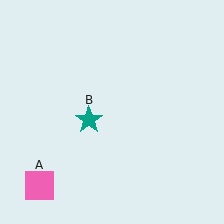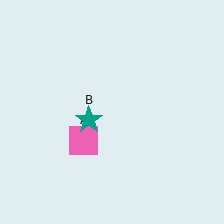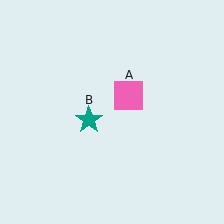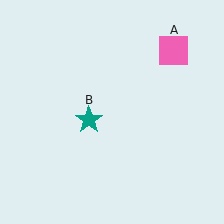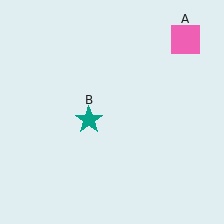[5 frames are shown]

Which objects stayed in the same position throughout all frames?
Teal star (object B) remained stationary.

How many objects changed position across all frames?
1 object changed position: pink square (object A).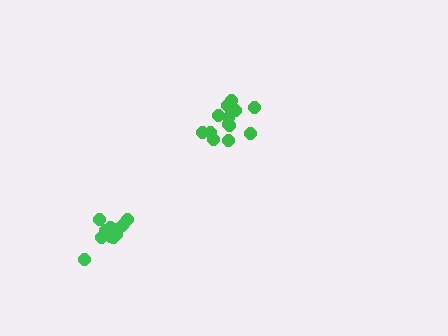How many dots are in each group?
Group 1: 12 dots, Group 2: 13 dots (25 total).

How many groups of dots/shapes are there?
There are 2 groups.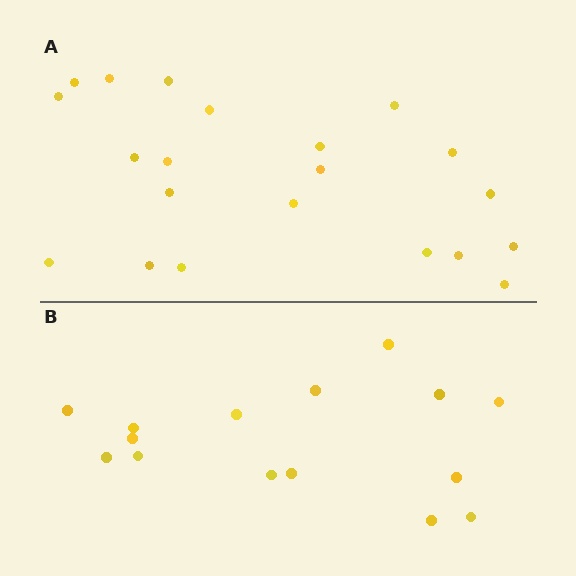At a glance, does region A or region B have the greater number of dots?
Region A (the top region) has more dots.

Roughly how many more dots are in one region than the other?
Region A has about 6 more dots than region B.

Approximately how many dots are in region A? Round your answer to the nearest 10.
About 20 dots. (The exact count is 21, which rounds to 20.)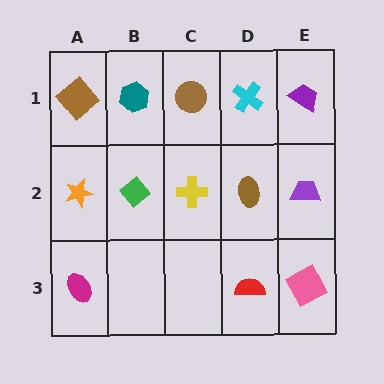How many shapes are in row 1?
5 shapes.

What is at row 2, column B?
A green diamond.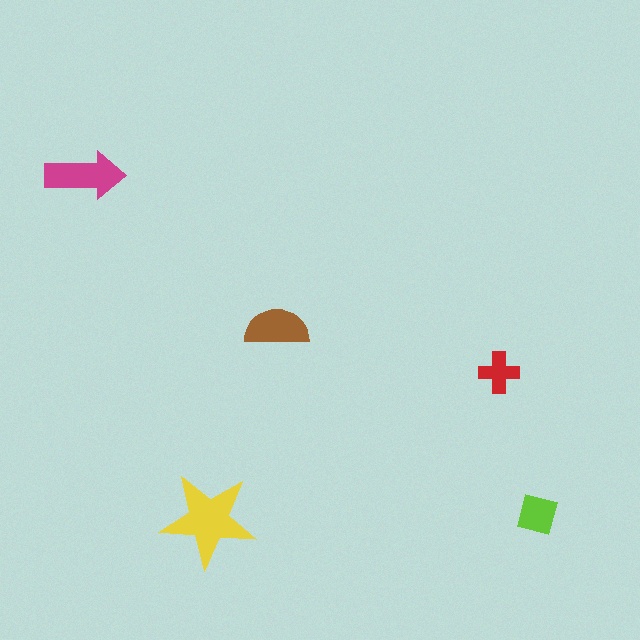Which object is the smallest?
The red cross.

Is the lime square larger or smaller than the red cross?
Larger.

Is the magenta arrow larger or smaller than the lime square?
Larger.